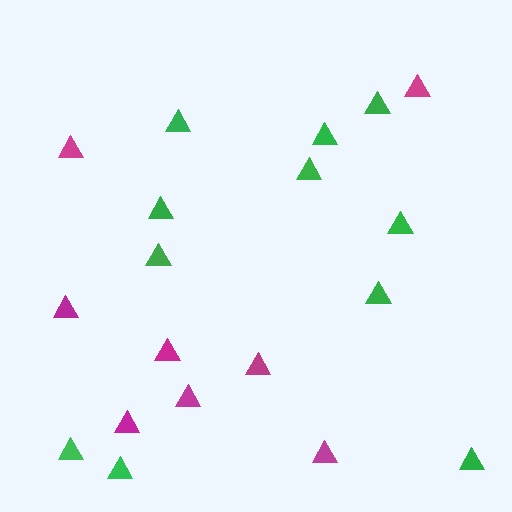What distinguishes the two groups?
There are 2 groups: one group of green triangles (11) and one group of magenta triangles (8).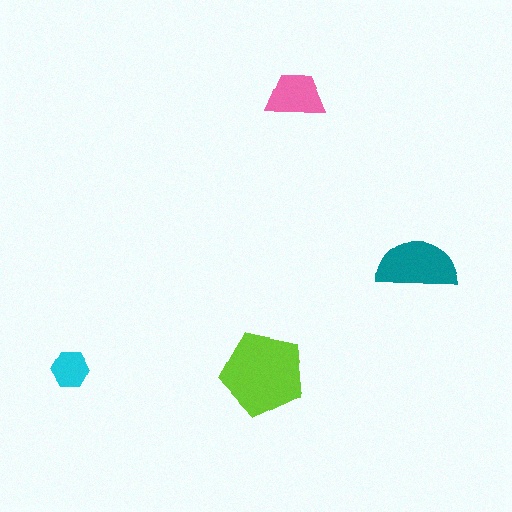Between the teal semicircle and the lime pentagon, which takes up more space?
The lime pentagon.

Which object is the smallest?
The cyan hexagon.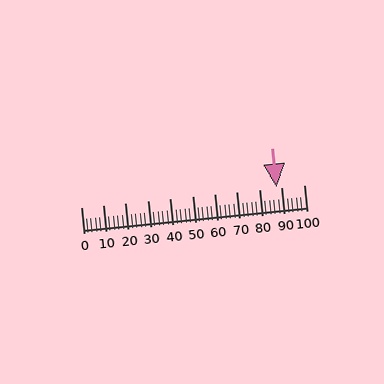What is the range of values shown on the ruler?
The ruler shows values from 0 to 100.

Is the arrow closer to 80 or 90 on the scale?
The arrow is closer to 90.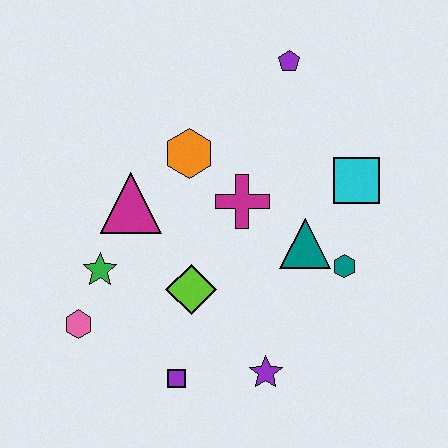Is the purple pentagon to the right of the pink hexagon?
Yes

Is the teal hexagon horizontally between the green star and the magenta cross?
No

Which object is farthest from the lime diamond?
The purple pentagon is farthest from the lime diamond.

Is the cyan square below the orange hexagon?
Yes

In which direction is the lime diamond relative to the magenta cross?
The lime diamond is below the magenta cross.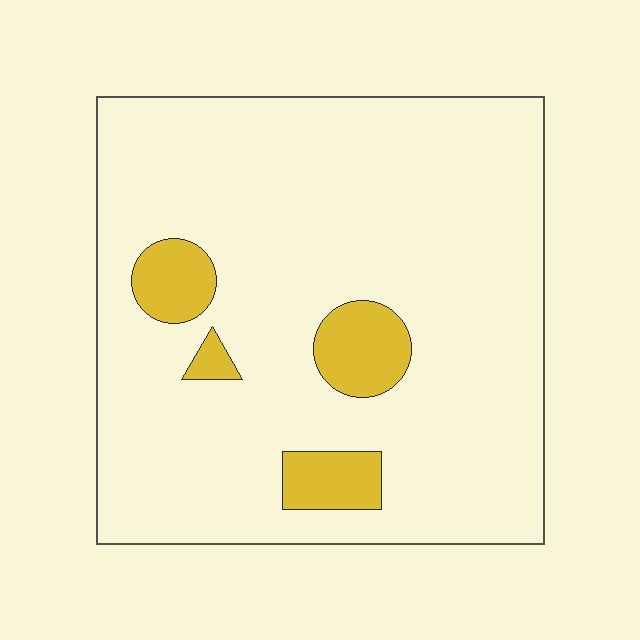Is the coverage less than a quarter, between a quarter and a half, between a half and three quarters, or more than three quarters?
Less than a quarter.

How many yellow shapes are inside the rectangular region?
4.